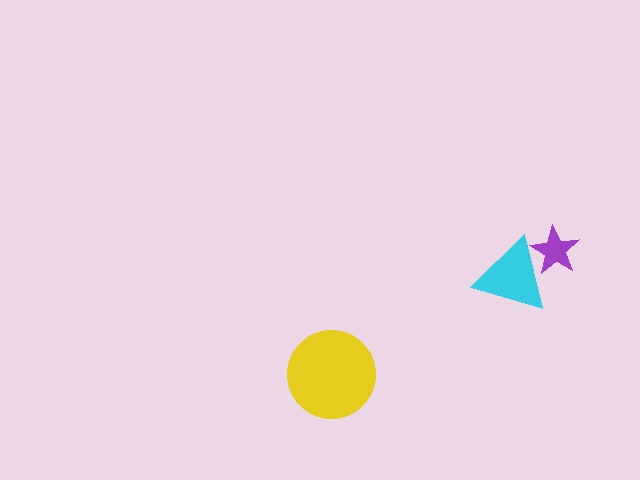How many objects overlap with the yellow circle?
0 objects overlap with the yellow circle.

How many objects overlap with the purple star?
1 object overlaps with the purple star.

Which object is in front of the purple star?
The cyan triangle is in front of the purple star.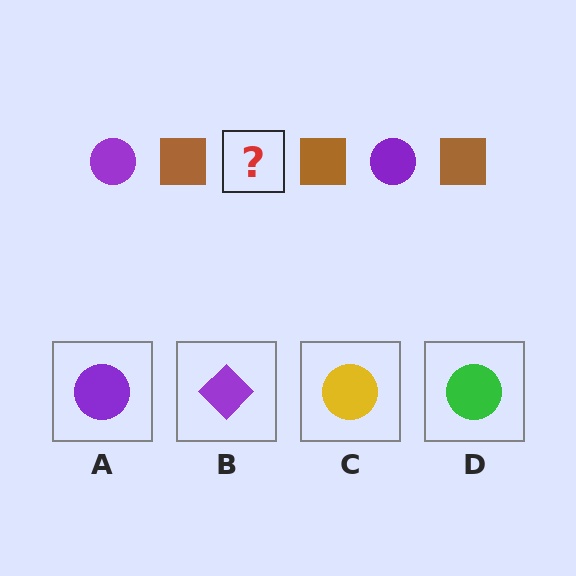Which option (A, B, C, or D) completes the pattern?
A.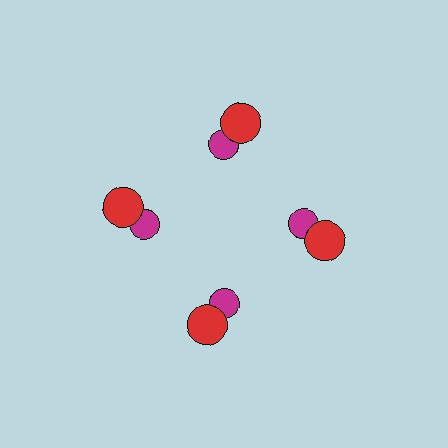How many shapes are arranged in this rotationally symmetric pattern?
There are 8 shapes, arranged in 4 groups of 2.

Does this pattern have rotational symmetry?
Yes, this pattern has 4-fold rotational symmetry. It looks the same after rotating 90 degrees around the center.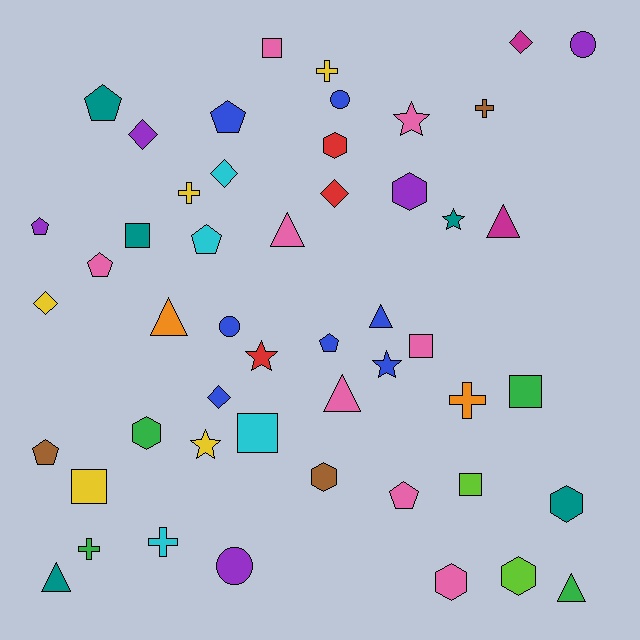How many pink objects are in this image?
There are 8 pink objects.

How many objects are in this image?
There are 50 objects.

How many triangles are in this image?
There are 7 triangles.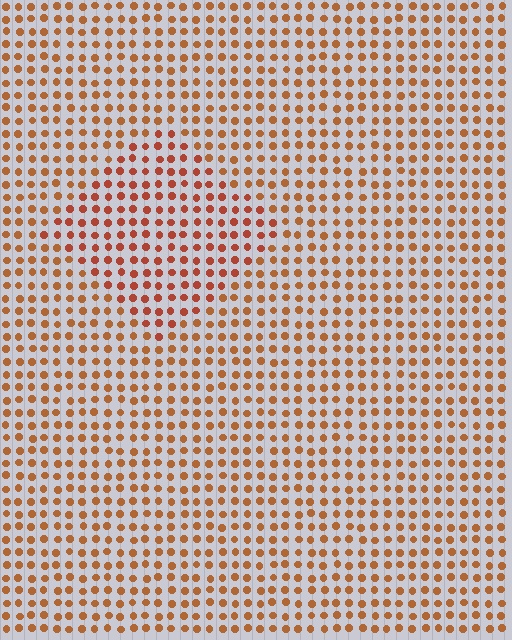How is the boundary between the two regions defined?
The boundary is defined purely by a slight shift in hue (about 17 degrees). Spacing, size, and orientation are identical on both sides.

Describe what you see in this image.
The image is filled with small brown elements in a uniform arrangement. A diamond-shaped region is visible where the elements are tinted to a slightly different hue, forming a subtle color boundary.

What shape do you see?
I see a diamond.